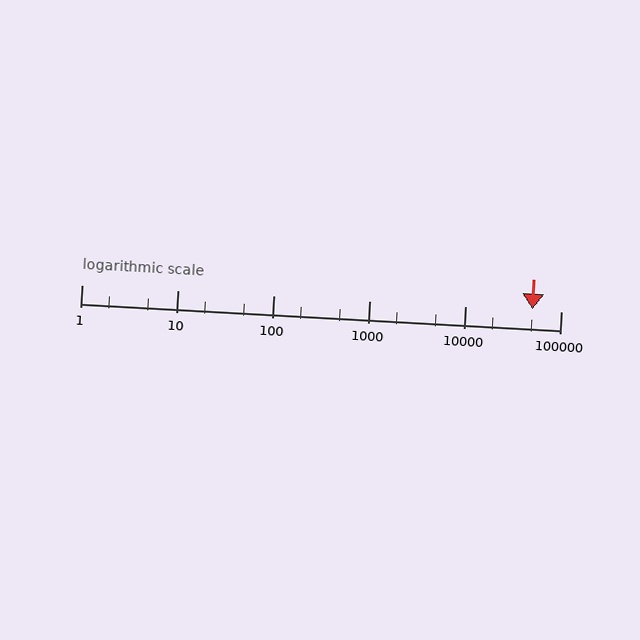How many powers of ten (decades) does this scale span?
The scale spans 5 decades, from 1 to 100000.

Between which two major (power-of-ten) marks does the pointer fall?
The pointer is between 10000 and 100000.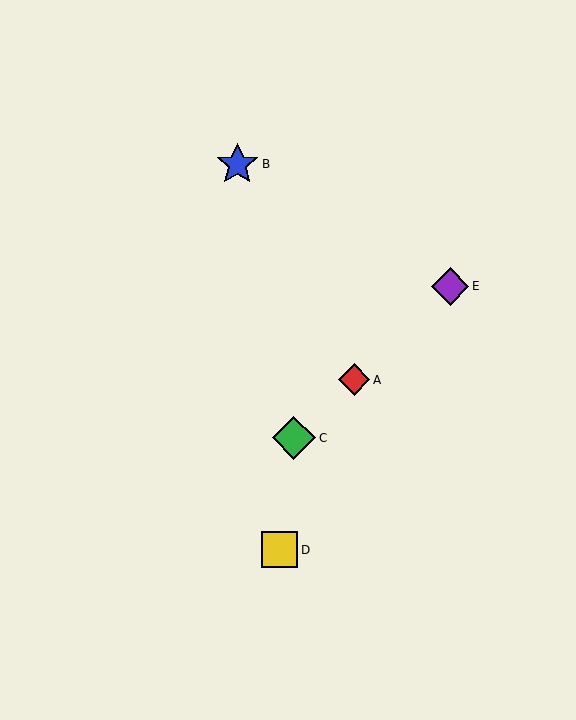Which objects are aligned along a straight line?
Objects A, C, E are aligned along a straight line.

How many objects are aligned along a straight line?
3 objects (A, C, E) are aligned along a straight line.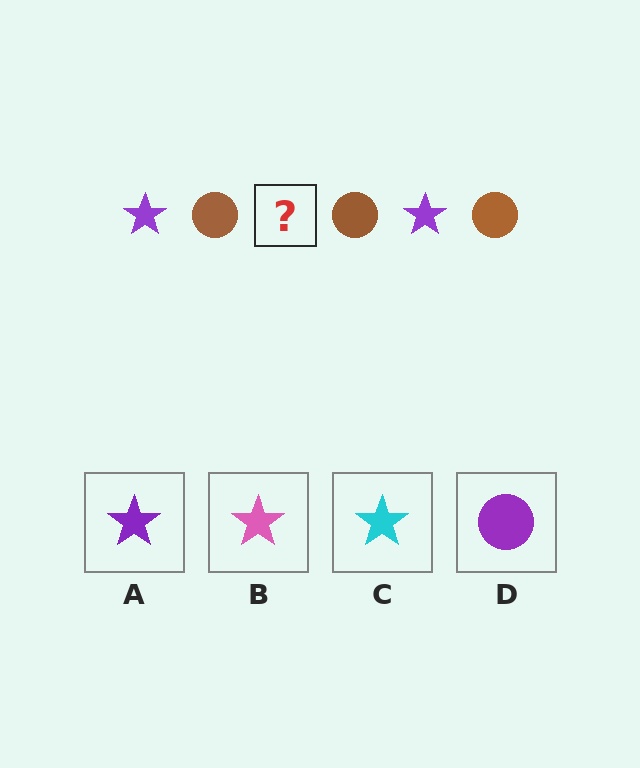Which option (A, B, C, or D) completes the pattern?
A.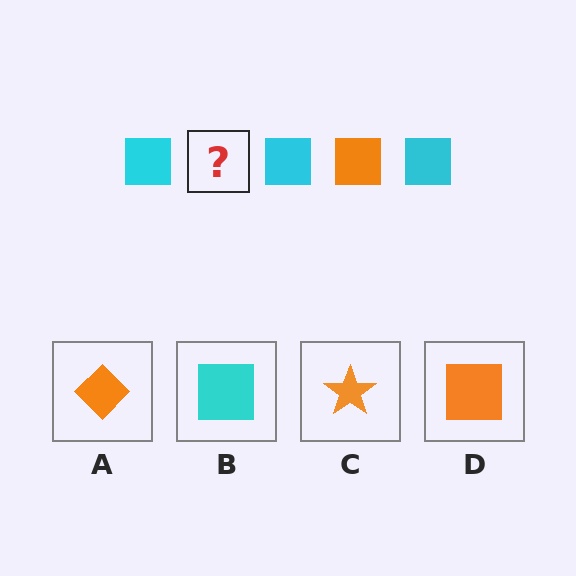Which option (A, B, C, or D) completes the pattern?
D.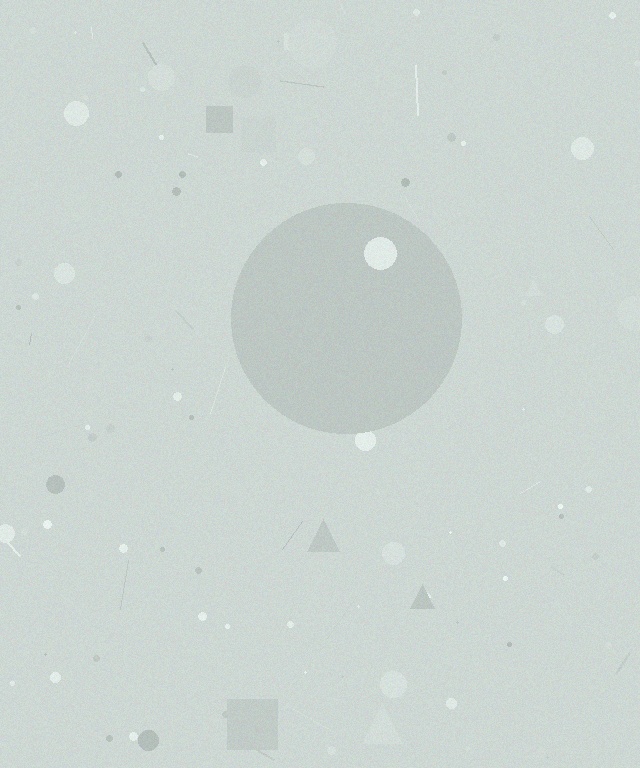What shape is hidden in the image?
A circle is hidden in the image.